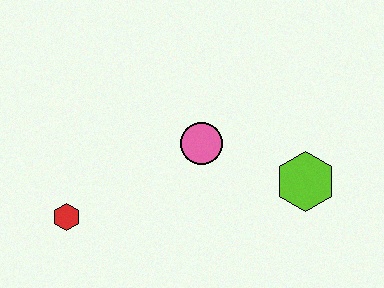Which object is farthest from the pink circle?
The red hexagon is farthest from the pink circle.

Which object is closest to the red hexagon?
The pink circle is closest to the red hexagon.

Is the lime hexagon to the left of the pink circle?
No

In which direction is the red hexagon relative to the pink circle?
The red hexagon is to the left of the pink circle.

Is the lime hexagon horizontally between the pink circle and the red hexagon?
No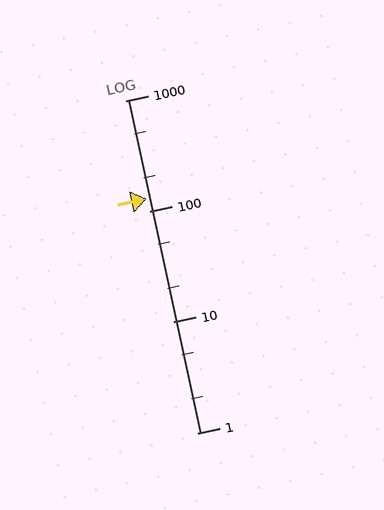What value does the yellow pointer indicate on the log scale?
The pointer indicates approximately 130.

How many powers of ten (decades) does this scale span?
The scale spans 3 decades, from 1 to 1000.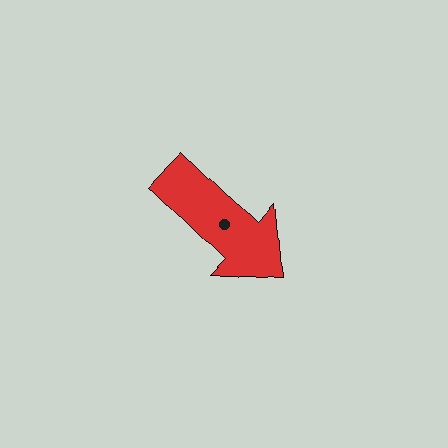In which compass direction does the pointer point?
Southeast.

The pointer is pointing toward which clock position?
Roughly 4 o'clock.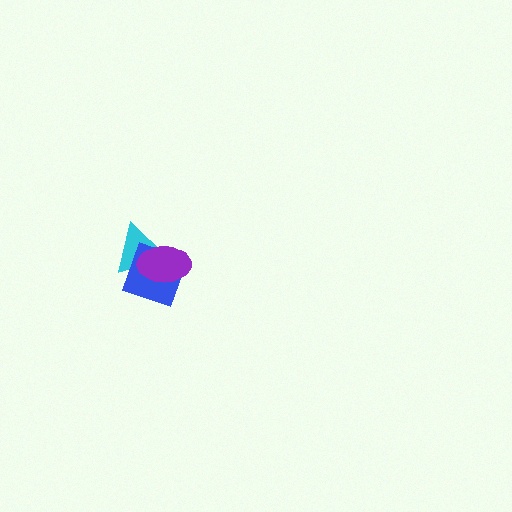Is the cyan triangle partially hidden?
Yes, it is partially covered by another shape.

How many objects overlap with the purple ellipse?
2 objects overlap with the purple ellipse.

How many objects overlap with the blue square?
2 objects overlap with the blue square.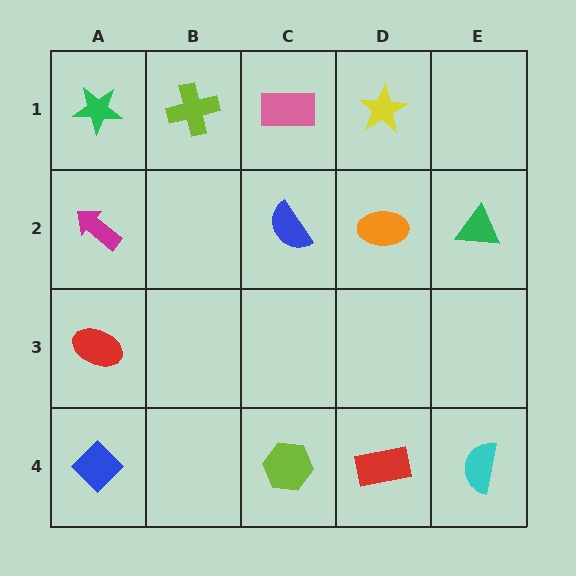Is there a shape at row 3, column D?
No, that cell is empty.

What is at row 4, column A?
A blue diamond.